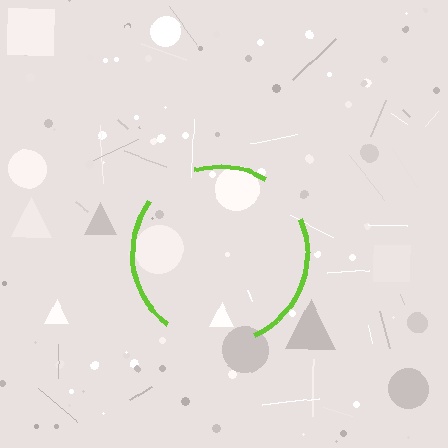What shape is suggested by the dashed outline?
The dashed outline suggests a circle.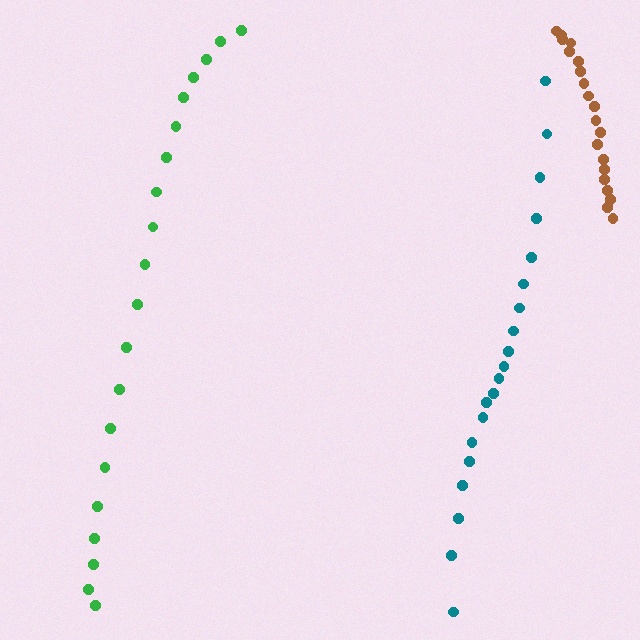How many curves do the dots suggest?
There are 3 distinct paths.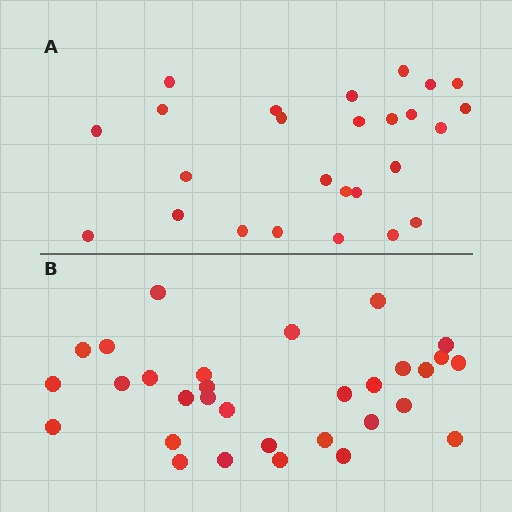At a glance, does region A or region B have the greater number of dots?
Region B (the bottom region) has more dots.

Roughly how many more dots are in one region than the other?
Region B has about 5 more dots than region A.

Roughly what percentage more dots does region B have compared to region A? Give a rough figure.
About 20% more.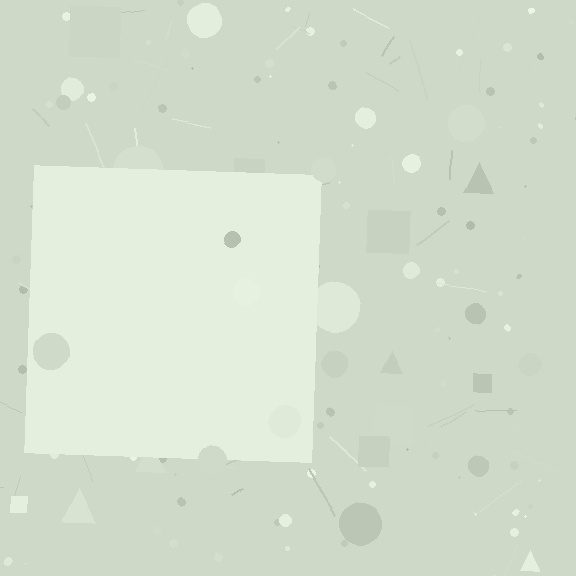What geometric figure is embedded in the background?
A square is embedded in the background.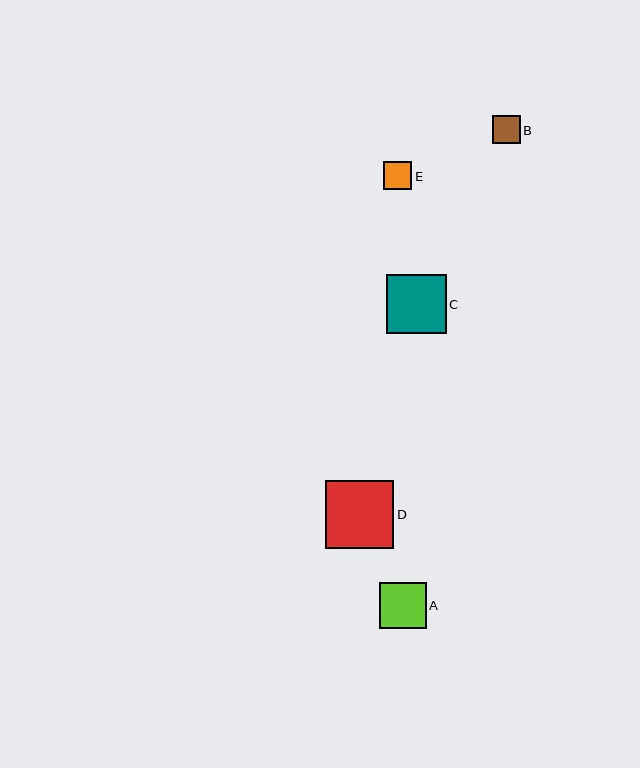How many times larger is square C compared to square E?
Square C is approximately 2.1 times the size of square E.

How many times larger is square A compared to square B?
Square A is approximately 1.7 times the size of square B.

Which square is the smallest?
Square B is the smallest with a size of approximately 28 pixels.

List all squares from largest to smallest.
From largest to smallest: D, C, A, E, B.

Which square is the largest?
Square D is the largest with a size of approximately 68 pixels.